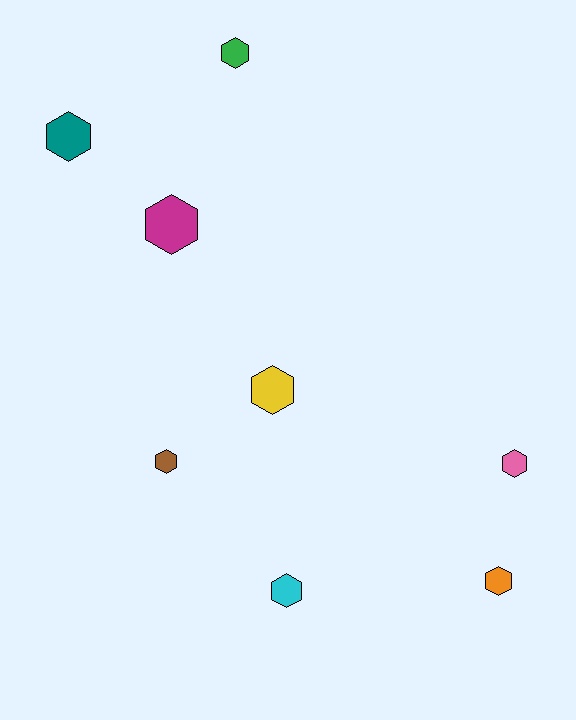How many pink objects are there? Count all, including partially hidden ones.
There is 1 pink object.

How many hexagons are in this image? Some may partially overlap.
There are 8 hexagons.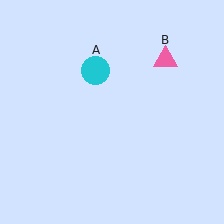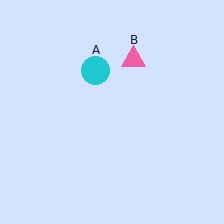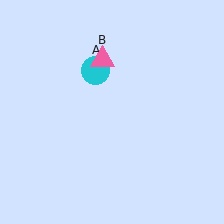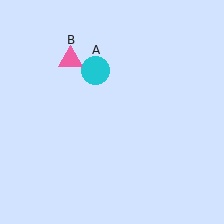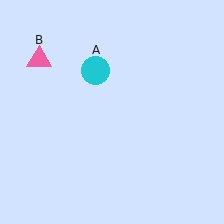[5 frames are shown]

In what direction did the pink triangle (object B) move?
The pink triangle (object B) moved left.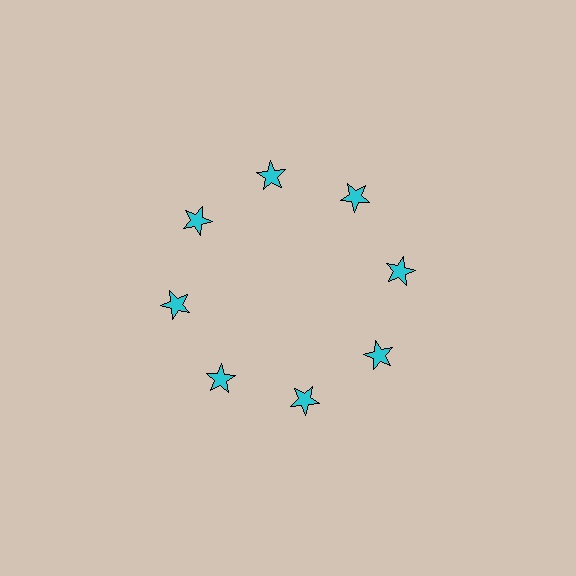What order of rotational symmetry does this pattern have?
This pattern has 8-fold rotational symmetry.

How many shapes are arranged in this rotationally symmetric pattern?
There are 8 shapes, arranged in 8 groups of 1.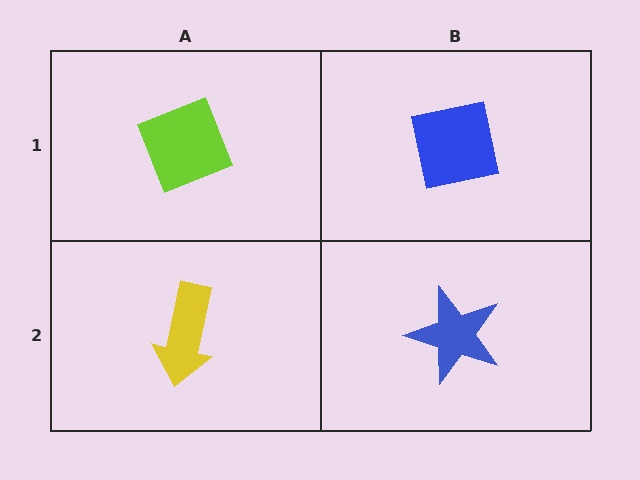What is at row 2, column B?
A blue star.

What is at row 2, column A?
A yellow arrow.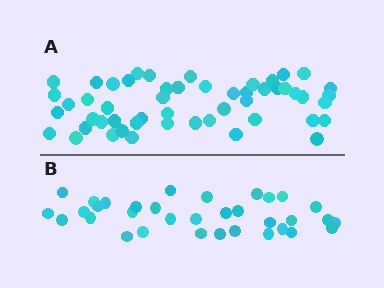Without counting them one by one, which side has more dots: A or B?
Region A (the top region) has more dots.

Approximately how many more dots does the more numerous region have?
Region A has approximately 20 more dots than region B.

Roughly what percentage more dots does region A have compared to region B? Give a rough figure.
About 55% more.